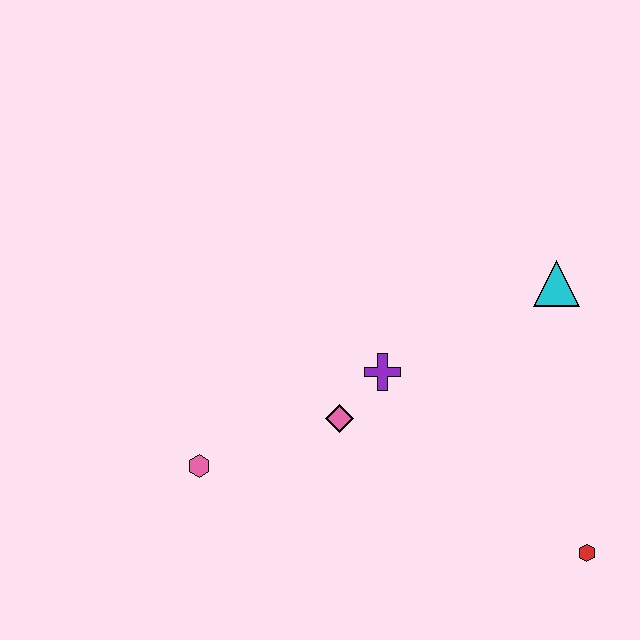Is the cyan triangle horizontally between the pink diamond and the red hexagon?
Yes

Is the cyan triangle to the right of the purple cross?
Yes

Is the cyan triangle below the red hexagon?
No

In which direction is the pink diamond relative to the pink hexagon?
The pink diamond is to the right of the pink hexagon.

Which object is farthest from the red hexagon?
The pink hexagon is farthest from the red hexagon.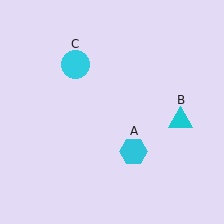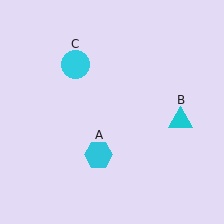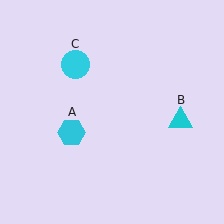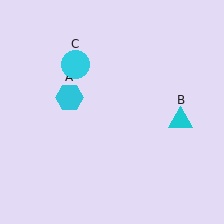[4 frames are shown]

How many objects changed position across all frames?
1 object changed position: cyan hexagon (object A).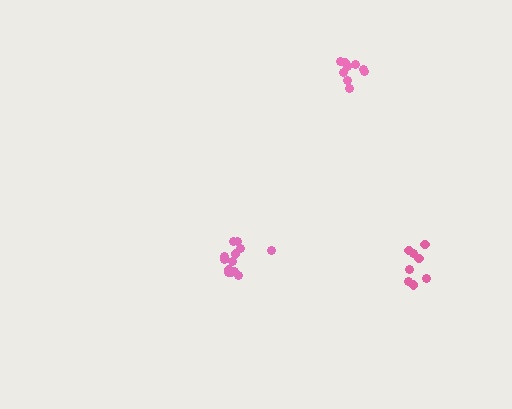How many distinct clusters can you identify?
There are 3 distinct clusters.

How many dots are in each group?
Group 1: 14 dots, Group 2: 9 dots, Group 3: 8 dots (31 total).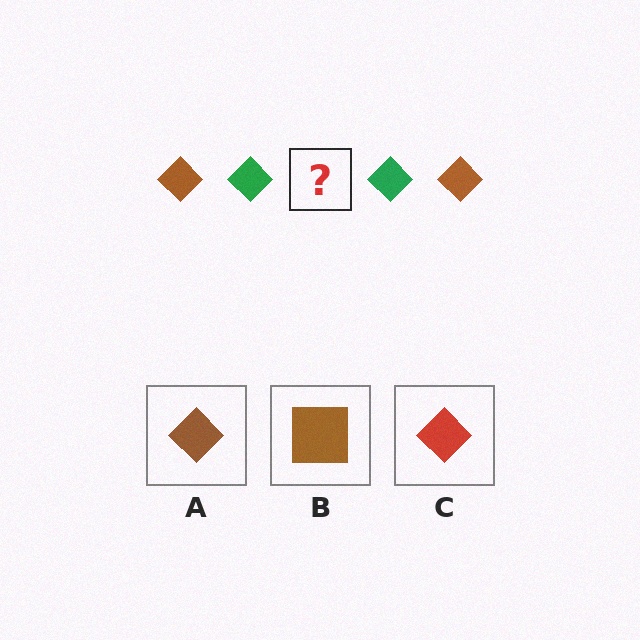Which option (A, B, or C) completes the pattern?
A.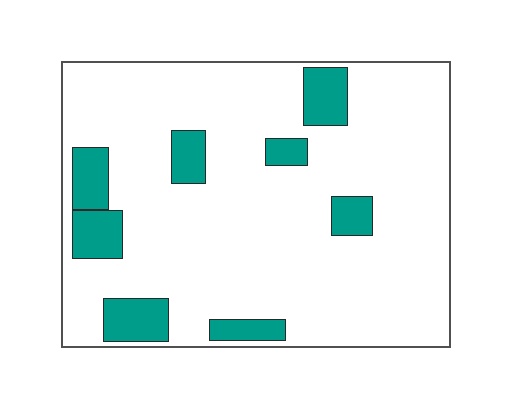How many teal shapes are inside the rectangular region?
8.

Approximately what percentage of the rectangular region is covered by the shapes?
Approximately 15%.